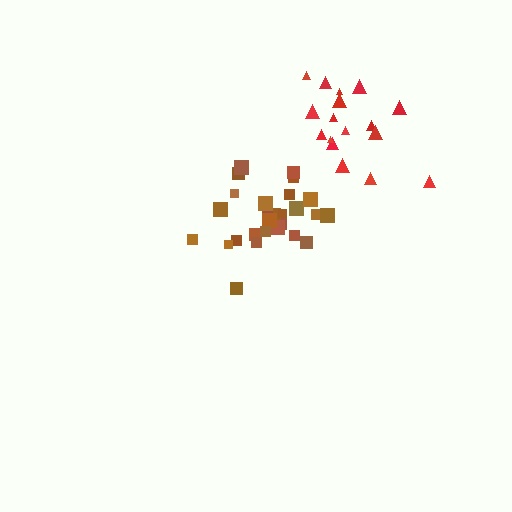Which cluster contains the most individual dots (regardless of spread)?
Brown (27).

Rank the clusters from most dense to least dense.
brown, red.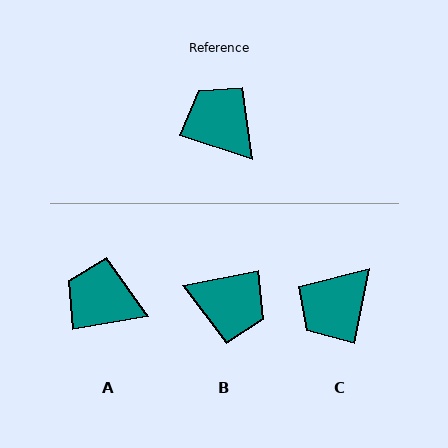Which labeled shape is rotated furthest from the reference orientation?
B, about 151 degrees away.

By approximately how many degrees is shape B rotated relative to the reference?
Approximately 151 degrees clockwise.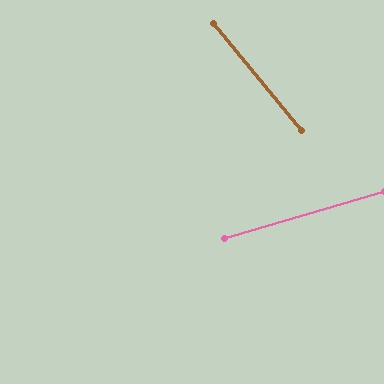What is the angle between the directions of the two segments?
Approximately 67 degrees.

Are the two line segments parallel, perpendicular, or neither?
Neither parallel nor perpendicular — they differ by about 67°.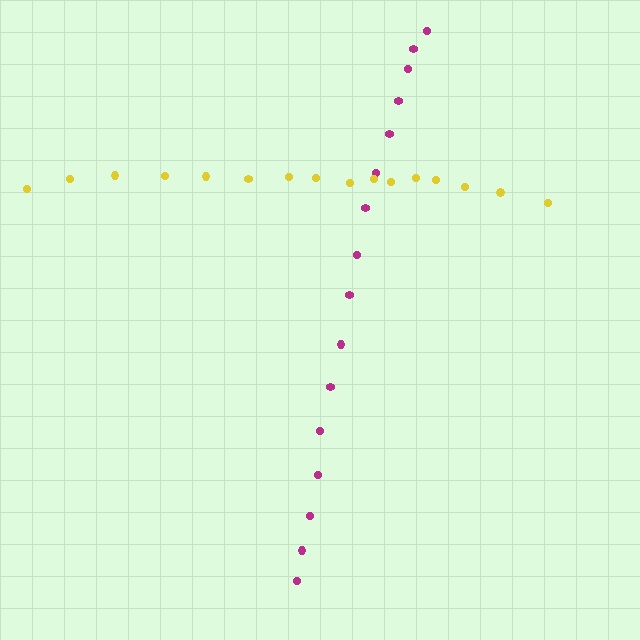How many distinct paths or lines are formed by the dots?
There are 2 distinct paths.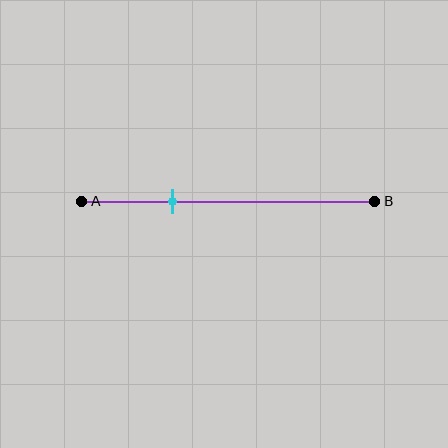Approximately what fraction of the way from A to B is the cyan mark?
The cyan mark is approximately 30% of the way from A to B.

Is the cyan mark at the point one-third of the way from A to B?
Yes, the mark is approximately at the one-third point.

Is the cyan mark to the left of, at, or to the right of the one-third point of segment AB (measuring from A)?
The cyan mark is approximately at the one-third point of segment AB.